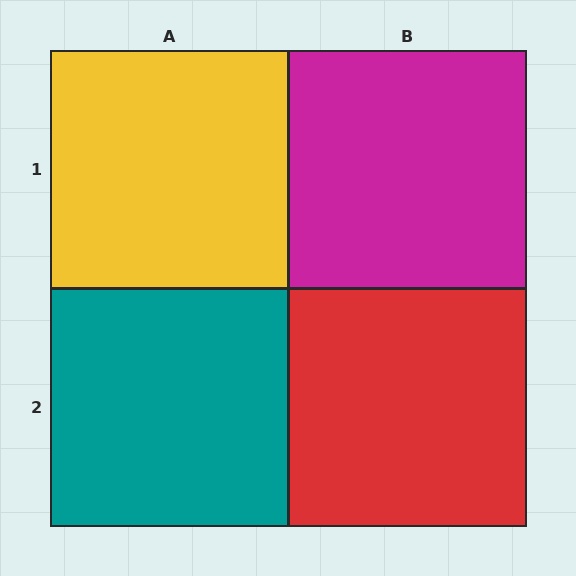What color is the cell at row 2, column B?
Red.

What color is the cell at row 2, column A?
Teal.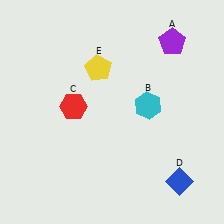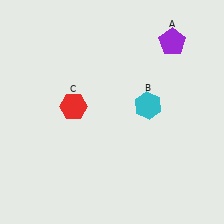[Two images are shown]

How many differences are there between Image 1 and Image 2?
There are 2 differences between the two images.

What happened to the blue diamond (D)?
The blue diamond (D) was removed in Image 2. It was in the bottom-right area of Image 1.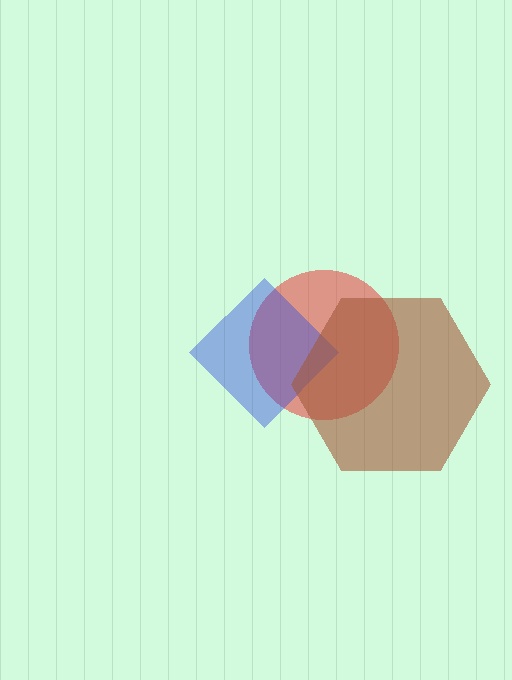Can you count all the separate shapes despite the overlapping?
Yes, there are 3 separate shapes.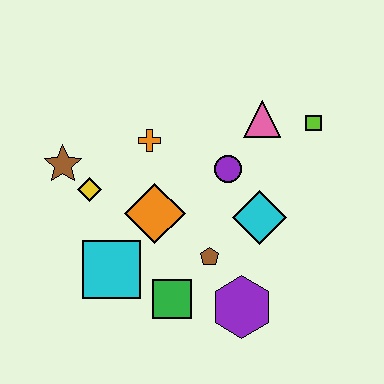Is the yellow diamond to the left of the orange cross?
Yes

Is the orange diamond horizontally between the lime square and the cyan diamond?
No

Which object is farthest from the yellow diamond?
The lime square is farthest from the yellow diamond.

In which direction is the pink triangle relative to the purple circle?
The pink triangle is above the purple circle.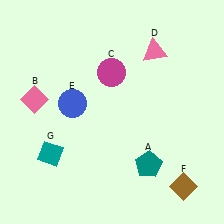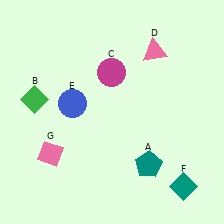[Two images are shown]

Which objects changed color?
B changed from pink to green. F changed from brown to teal. G changed from teal to pink.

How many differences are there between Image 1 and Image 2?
There are 3 differences between the two images.